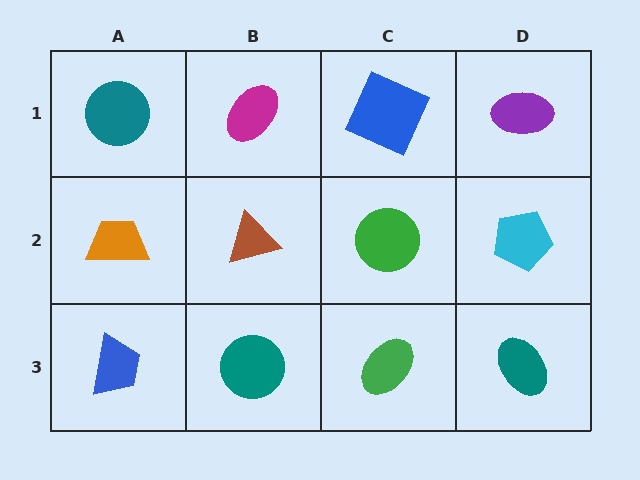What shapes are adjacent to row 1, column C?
A green circle (row 2, column C), a magenta ellipse (row 1, column B), a purple ellipse (row 1, column D).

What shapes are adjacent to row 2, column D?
A purple ellipse (row 1, column D), a teal ellipse (row 3, column D), a green circle (row 2, column C).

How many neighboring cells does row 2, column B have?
4.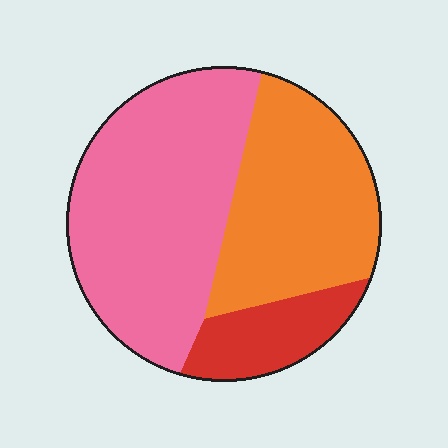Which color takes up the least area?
Red, at roughly 15%.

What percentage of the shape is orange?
Orange takes up between a quarter and a half of the shape.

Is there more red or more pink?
Pink.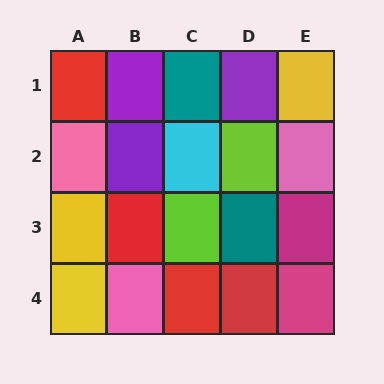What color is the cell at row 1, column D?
Purple.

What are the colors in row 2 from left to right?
Pink, purple, cyan, lime, pink.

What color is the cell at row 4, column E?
Magenta.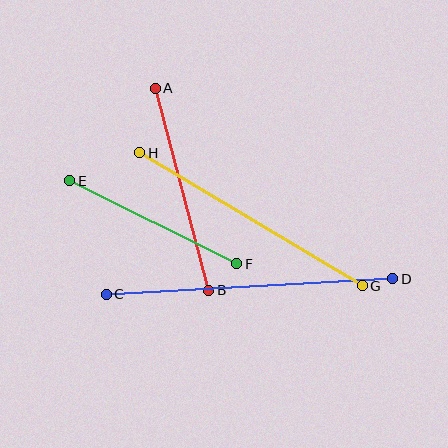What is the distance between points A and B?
The distance is approximately 209 pixels.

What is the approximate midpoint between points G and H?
The midpoint is at approximately (251, 219) pixels.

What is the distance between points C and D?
The distance is approximately 287 pixels.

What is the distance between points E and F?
The distance is approximately 186 pixels.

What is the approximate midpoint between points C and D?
The midpoint is at approximately (249, 287) pixels.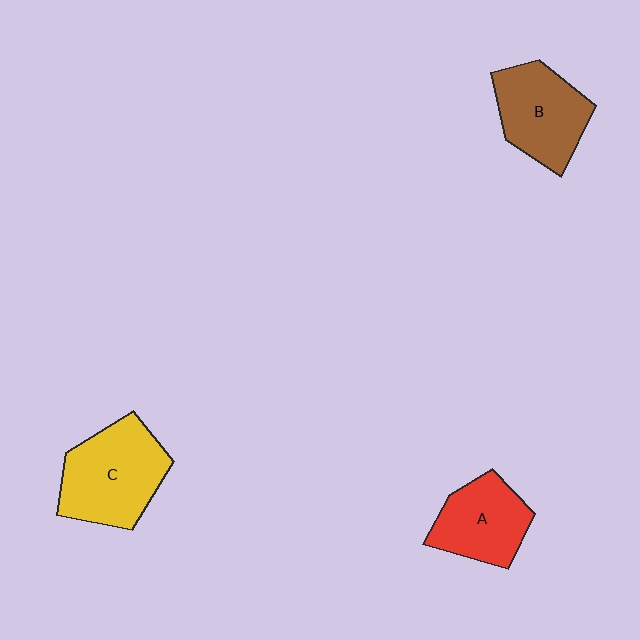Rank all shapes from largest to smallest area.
From largest to smallest: C (yellow), B (brown), A (red).